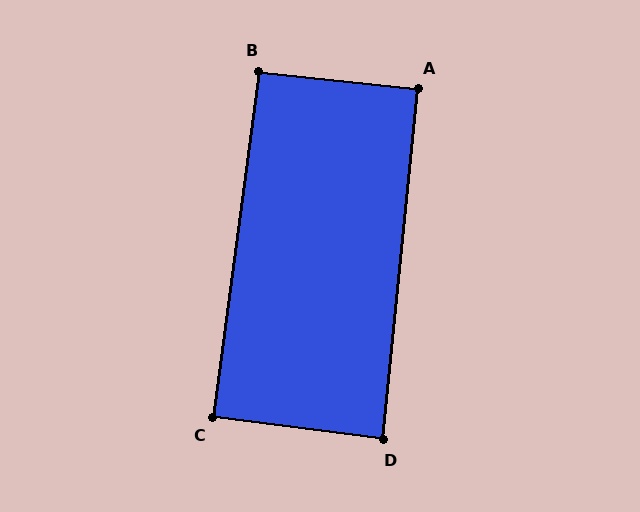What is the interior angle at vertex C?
Approximately 90 degrees (approximately right).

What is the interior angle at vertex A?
Approximately 90 degrees (approximately right).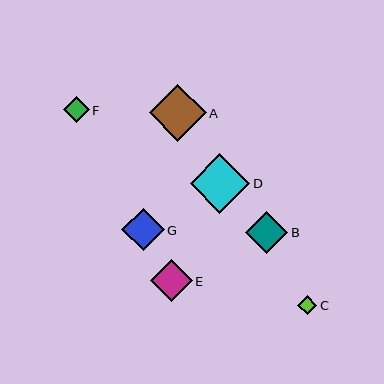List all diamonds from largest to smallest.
From largest to smallest: D, A, G, B, E, F, C.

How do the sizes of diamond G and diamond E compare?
Diamond G and diamond E are approximately the same size.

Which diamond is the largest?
Diamond D is the largest with a size of approximately 59 pixels.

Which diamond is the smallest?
Diamond C is the smallest with a size of approximately 19 pixels.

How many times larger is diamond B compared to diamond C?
Diamond B is approximately 2.2 times the size of diamond C.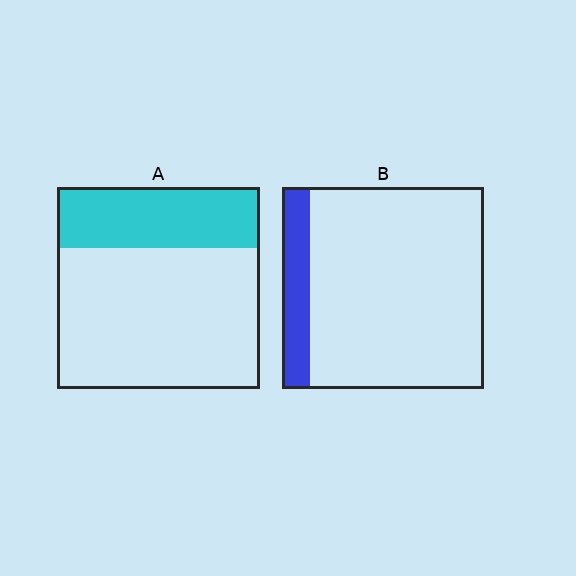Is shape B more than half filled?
No.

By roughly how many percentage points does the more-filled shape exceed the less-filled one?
By roughly 15 percentage points (A over B).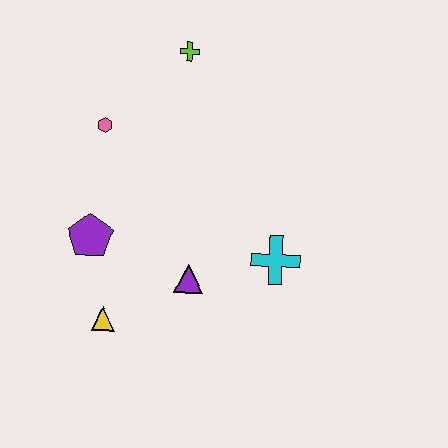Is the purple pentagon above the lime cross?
No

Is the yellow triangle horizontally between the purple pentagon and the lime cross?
Yes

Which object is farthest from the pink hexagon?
The cyan cross is farthest from the pink hexagon.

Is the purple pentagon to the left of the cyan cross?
Yes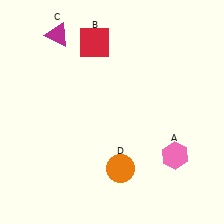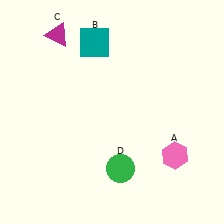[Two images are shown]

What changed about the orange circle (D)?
In Image 1, D is orange. In Image 2, it changed to green.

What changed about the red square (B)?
In Image 1, B is red. In Image 2, it changed to teal.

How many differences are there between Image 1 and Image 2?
There are 2 differences between the two images.